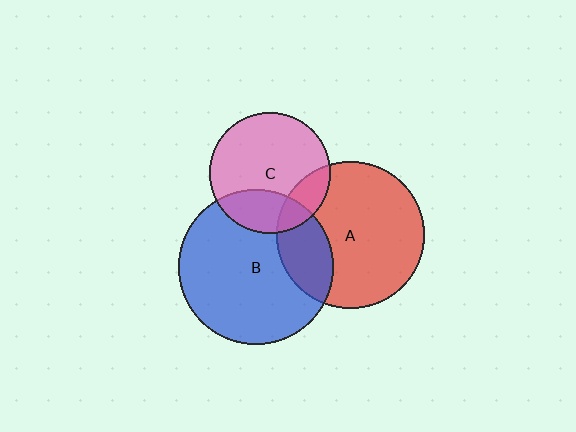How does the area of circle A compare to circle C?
Approximately 1.5 times.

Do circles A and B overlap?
Yes.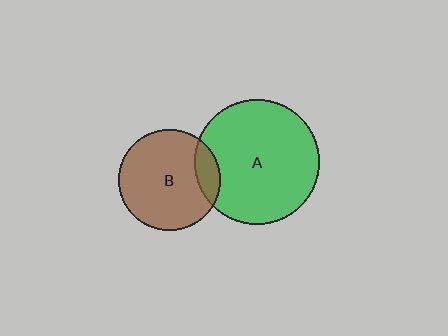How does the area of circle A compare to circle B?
Approximately 1.5 times.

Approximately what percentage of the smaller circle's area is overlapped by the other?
Approximately 15%.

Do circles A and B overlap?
Yes.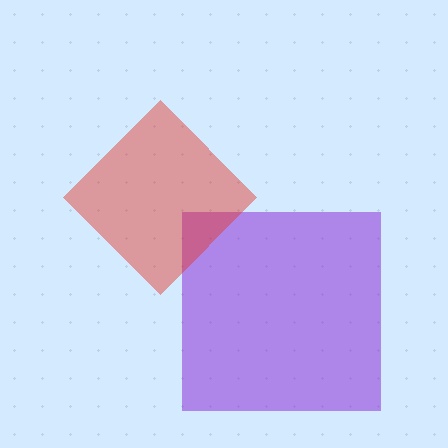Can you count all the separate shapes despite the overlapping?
Yes, there are 2 separate shapes.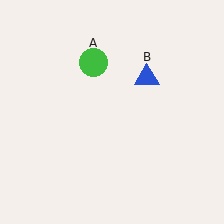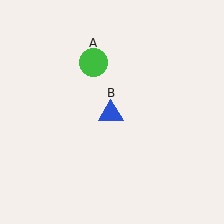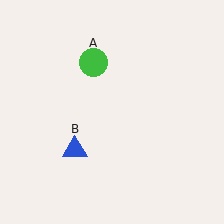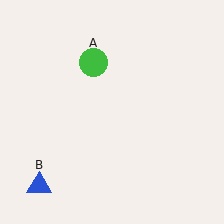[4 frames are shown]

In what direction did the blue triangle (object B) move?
The blue triangle (object B) moved down and to the left.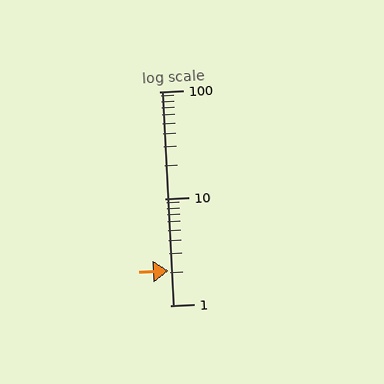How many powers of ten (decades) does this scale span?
The scale spans 2 decades, from 1 to 100.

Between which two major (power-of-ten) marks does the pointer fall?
The pointer is between 1 and 10.